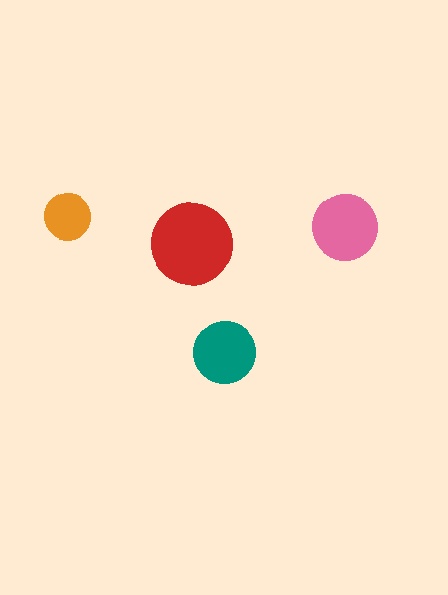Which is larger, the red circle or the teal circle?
The red one.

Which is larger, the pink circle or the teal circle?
The pink one.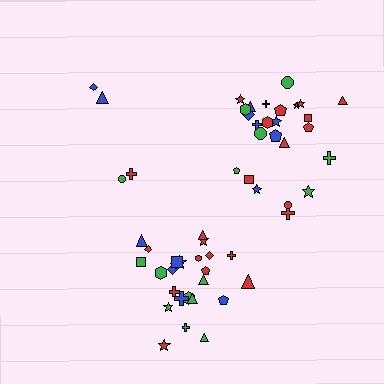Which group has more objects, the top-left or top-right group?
The top-right group.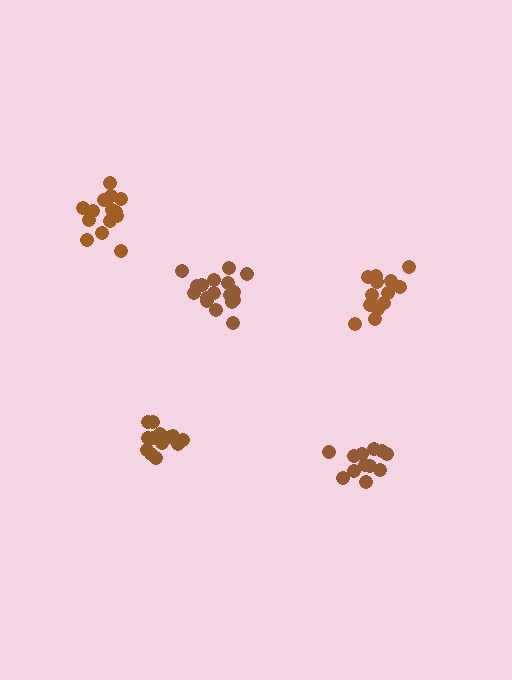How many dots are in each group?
Group 1: 14 dots, Group 2: 14 dots, Group 3: 13 dots, Group 4: 17 dots, Group 5: 12 dots (70 total).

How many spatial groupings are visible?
There are 5 spatial groupings.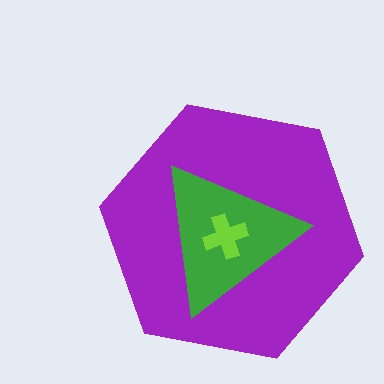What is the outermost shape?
The purple hexagon.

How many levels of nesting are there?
3.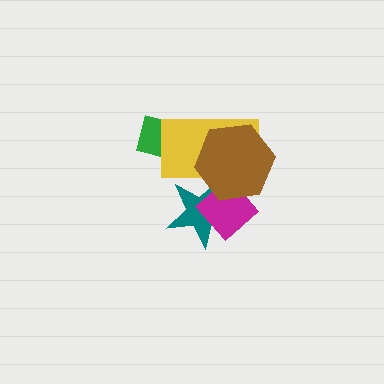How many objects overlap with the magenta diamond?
3 objects overlap with the magenta diamond.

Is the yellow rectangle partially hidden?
Yes, it is partially covered by another shape.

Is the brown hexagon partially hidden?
No, no other shape covers it.